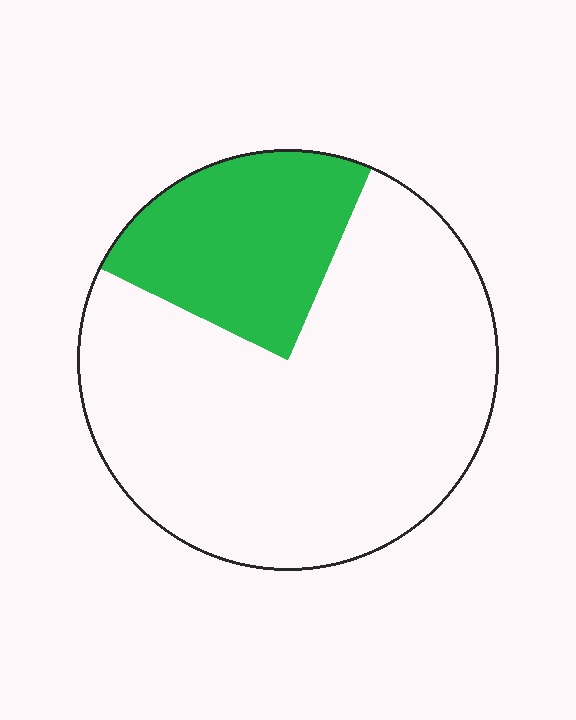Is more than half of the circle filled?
No.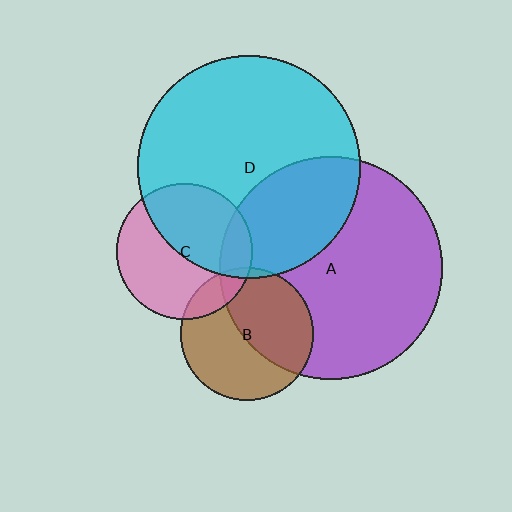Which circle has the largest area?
Circle D (cyan).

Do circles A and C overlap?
Yes.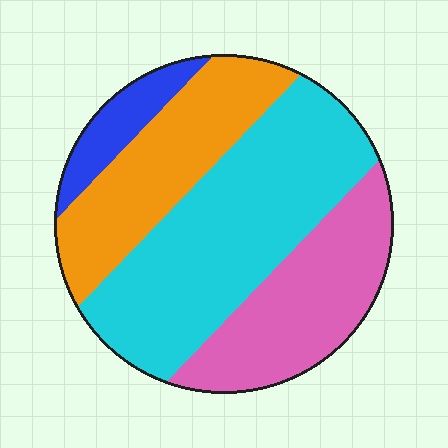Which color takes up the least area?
Blue, at roughly 10%.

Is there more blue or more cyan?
Cyan.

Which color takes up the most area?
Cyan, at roughly 40%.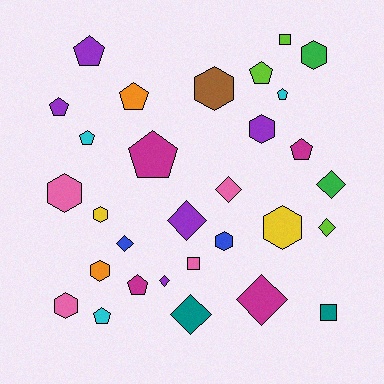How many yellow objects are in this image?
There are 2 yellow objects.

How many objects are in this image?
There are 30 objects.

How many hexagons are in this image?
There are 9 hexagons.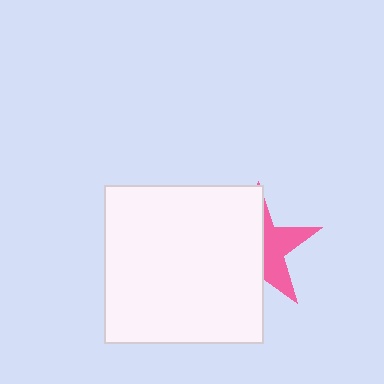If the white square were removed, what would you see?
You would see the complete pink star.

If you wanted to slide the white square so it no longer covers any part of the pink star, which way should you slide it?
Slide it left — that is the most direct way to separate the two shapes.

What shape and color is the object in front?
The object in front is a white square.